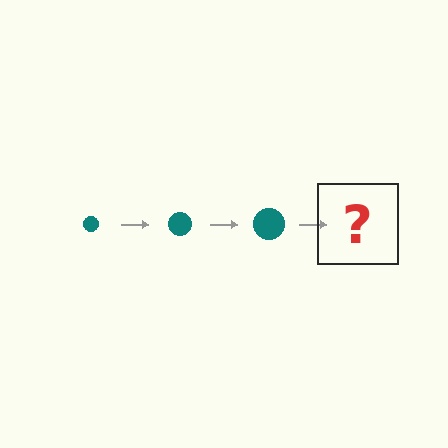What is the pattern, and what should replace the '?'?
The pattern is that the circle gets progressively larger each step. The '?' should be a teal circle, larger than the previous one.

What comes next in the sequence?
The next element should be a teal circle, larger than the previous one.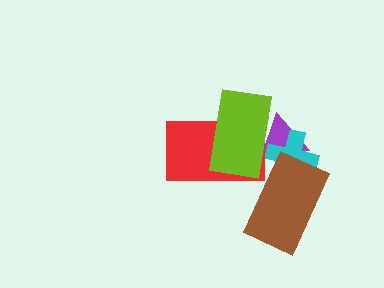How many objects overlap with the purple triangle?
4 objects overlap with the purple triangle.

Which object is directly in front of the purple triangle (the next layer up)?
The cyan cross is directly in front of the purple triangle.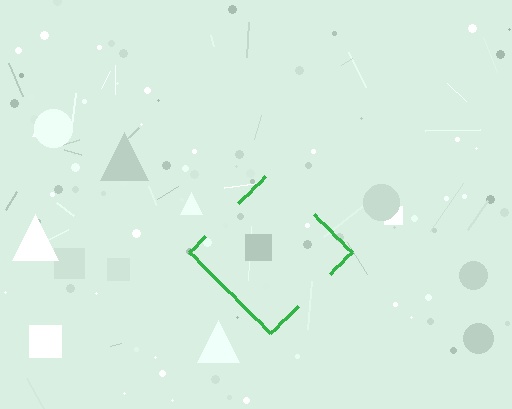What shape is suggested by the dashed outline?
The dashed outline suggests a diamond.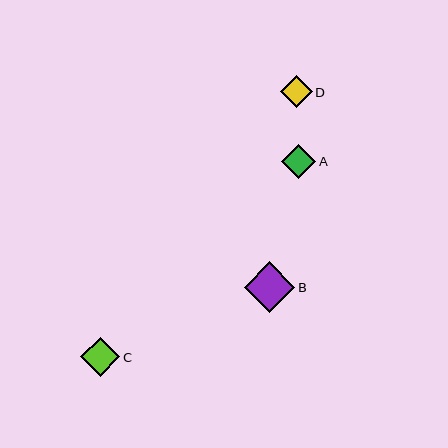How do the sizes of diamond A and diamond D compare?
Diamond A and diamond D are approximately the same size.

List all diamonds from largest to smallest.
From largest to smallest: B, C, A, D.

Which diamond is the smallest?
Diamond D is the smallest with a size of approximately 31 pixels.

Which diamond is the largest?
Diamond B is the largest with a size of approximately 50 pixels.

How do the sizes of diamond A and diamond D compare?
Diamond A and diamond D are approximately the same size.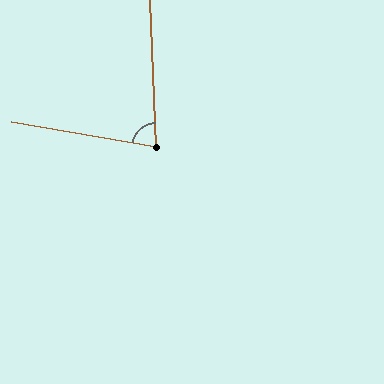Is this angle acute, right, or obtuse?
It is acute.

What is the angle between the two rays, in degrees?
Approximately 78 degrees.